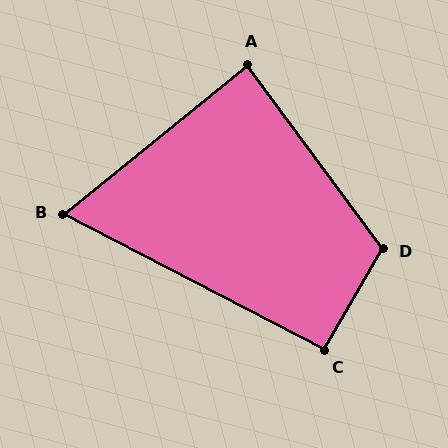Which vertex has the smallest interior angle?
B, at approximately 67 degrees.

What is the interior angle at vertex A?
Approximately 87 degrees (approximately right).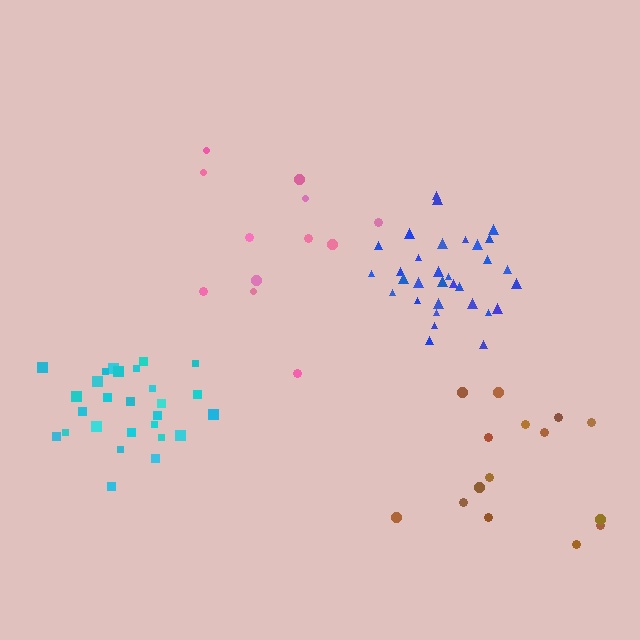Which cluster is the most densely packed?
Cyan.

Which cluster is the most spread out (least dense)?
Pink.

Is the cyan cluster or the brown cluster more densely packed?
Cyan.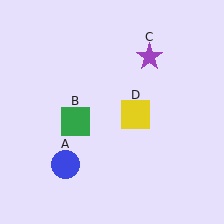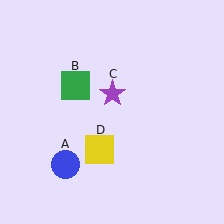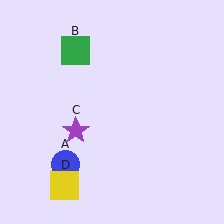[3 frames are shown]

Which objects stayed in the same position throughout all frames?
Blue circle (object A) remained stationary.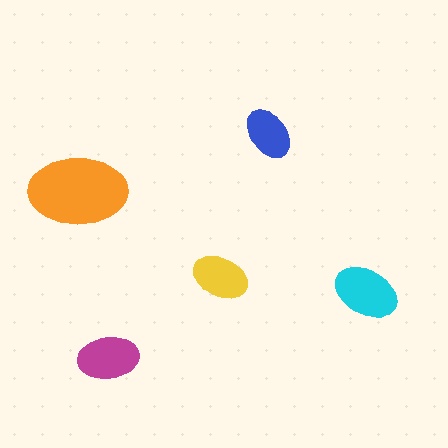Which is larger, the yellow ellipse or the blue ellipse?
The yellow one.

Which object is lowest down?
The magenta ellipse is bottommost.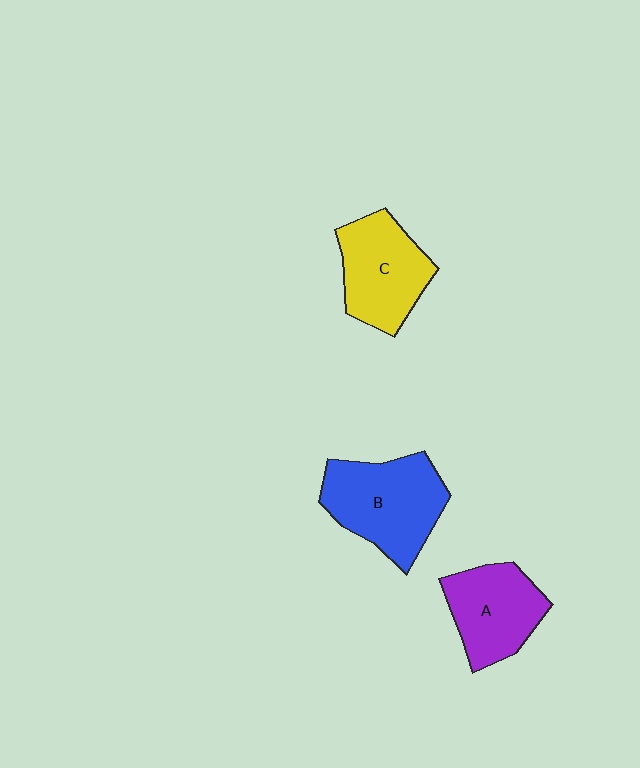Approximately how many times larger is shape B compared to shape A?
Approximately 1.3 times.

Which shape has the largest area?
Shape B (blue).